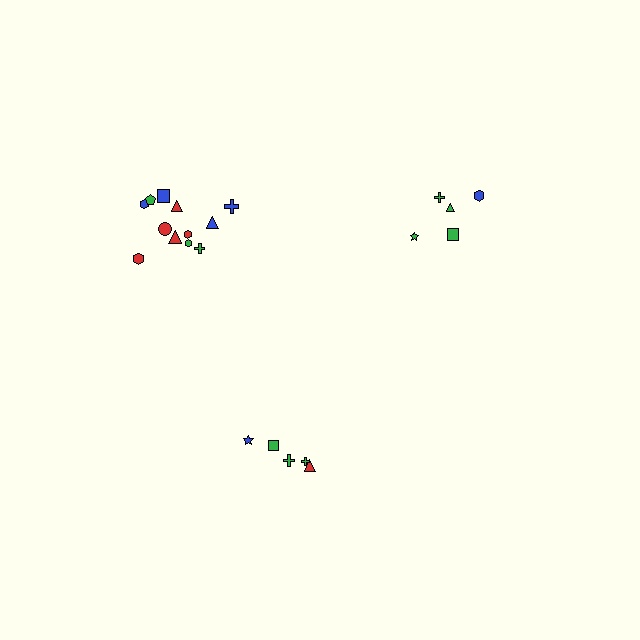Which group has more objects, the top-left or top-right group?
The top-left group.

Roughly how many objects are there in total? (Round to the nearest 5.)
Roughly 20 objects in total.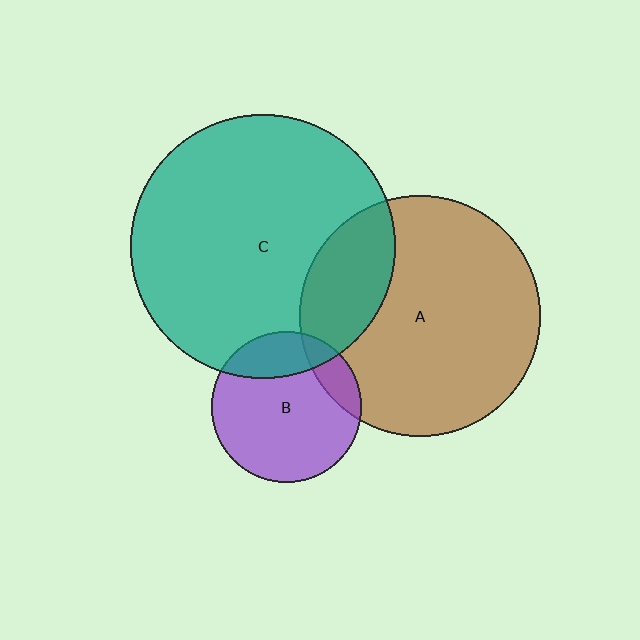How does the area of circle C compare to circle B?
Approximately 3.1 times.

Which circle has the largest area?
Circle C (teal).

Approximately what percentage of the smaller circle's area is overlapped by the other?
Approximately 15%.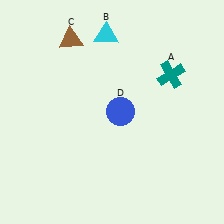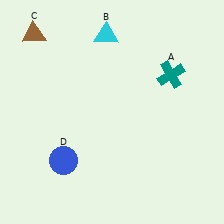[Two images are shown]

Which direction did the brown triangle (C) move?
The brown triangle (C) moved left.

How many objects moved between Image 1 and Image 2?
2 objects moved between the two images.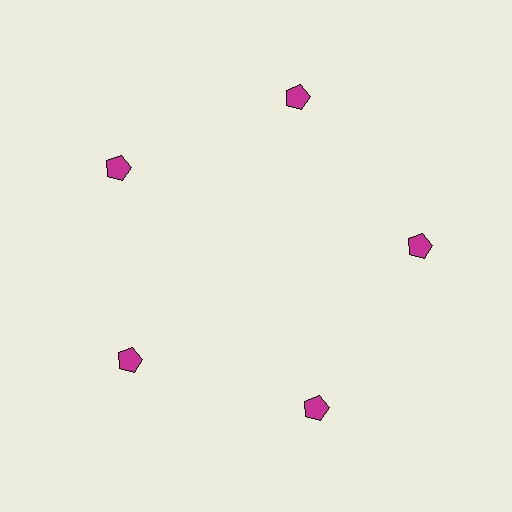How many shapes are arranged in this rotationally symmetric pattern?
There are 5 shapes, arranged in 5 groups of 1.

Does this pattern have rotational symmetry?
Yes, this pattern has 5-fold rotational symmetry. It looks the same after rotating 72 degrees around the center.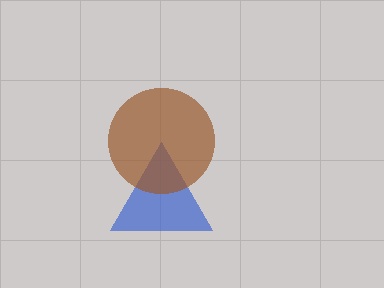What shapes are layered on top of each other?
The layered shapes are: a blue triangle, a brown circle.